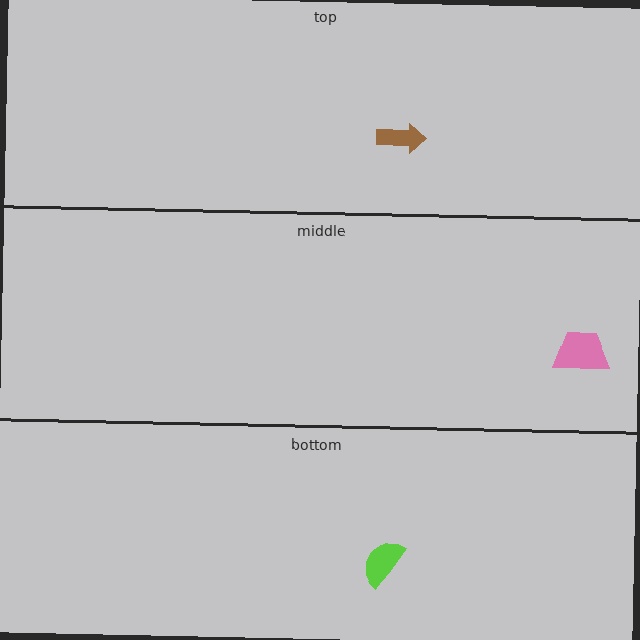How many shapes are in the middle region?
1.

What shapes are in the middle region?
The pink trapezoid.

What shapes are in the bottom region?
The lime semicircle.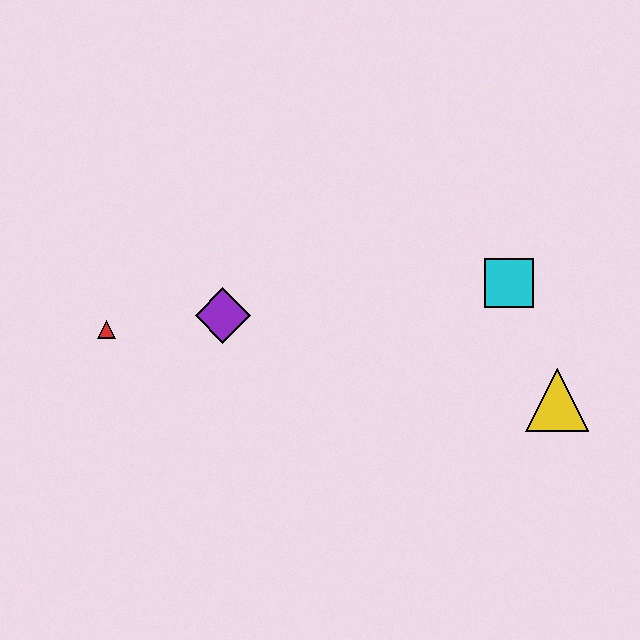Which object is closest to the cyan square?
The yellow triangle is closest to the cyan square.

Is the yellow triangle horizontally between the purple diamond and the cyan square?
No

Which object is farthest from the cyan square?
The red triangle is farthest from the cyan square.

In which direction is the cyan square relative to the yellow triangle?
The cyan square is above the yellow triangle.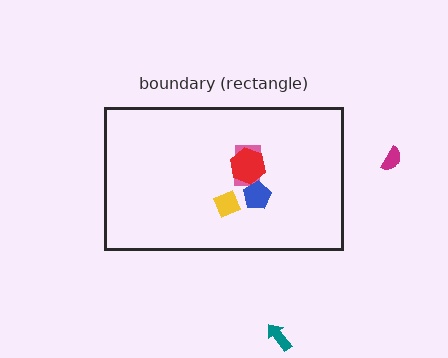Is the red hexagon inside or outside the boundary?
Inside.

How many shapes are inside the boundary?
4 inside, 2 outside.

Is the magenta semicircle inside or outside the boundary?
Outside.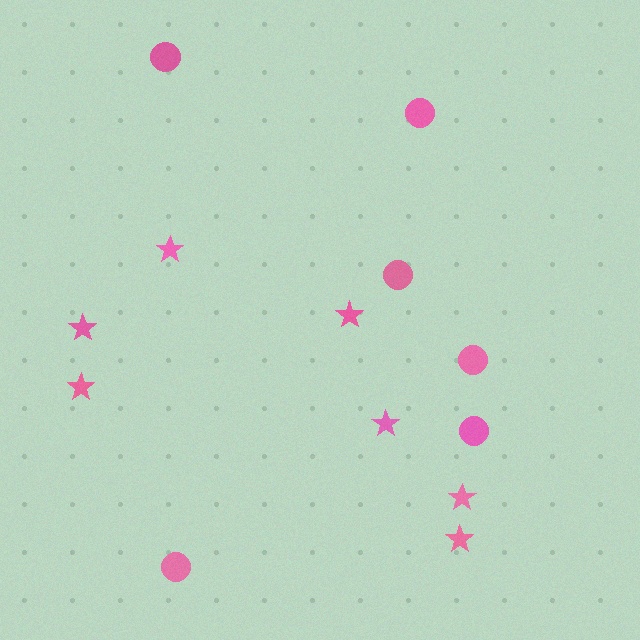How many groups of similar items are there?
There are 2 groups: one group of stars (7) and one group of circles (6).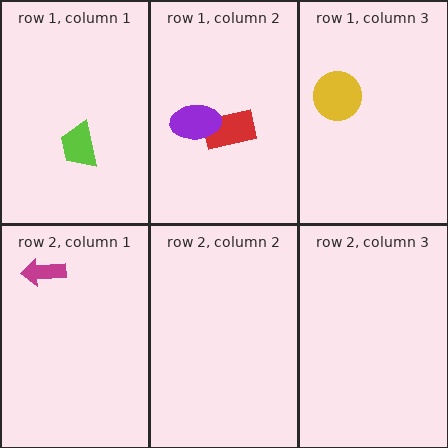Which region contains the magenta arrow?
The row 2, column 1 region.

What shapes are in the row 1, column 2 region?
The red rectangle, the purple ellipse.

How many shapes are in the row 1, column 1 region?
1.